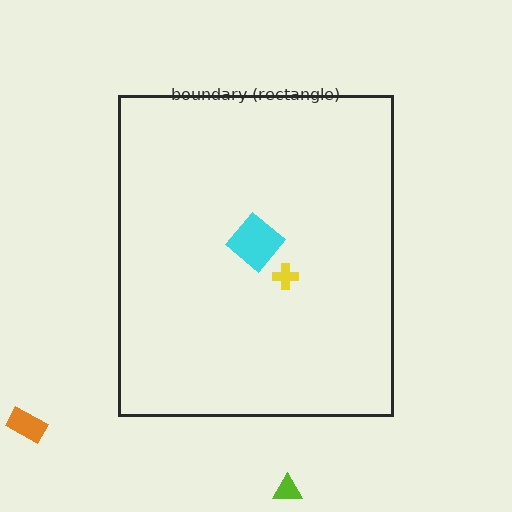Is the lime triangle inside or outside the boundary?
Outside.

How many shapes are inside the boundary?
2 inside, 2 outside.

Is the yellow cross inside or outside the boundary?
Inside.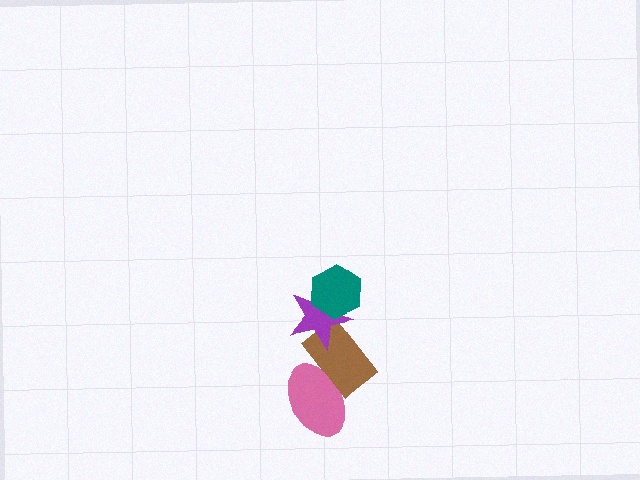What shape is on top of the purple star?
The teal hexagon is on top of the purple star.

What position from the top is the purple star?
The purple star is 2nd from the top.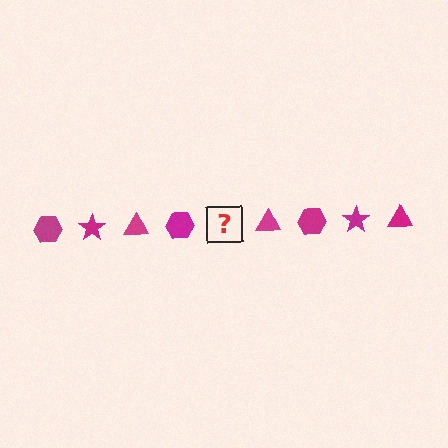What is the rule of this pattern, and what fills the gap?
The rule is that the pattern cycles through hexagon, star, triangle shapes in magenta. The gap should be filled with a magenta star.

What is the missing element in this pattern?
The missing element is a magenta star.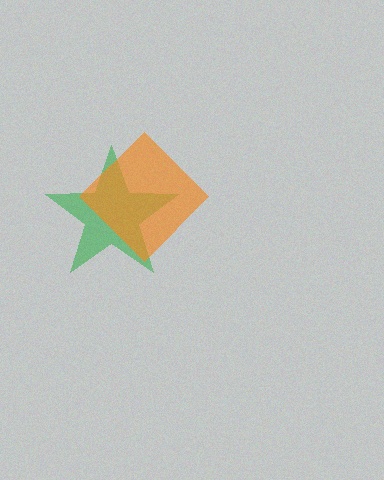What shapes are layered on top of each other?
The layered shapes are: a green star, an orange diamond.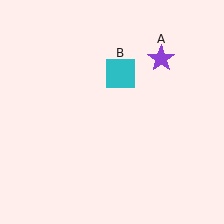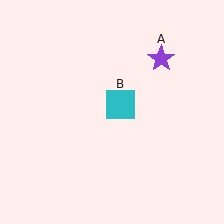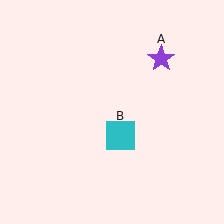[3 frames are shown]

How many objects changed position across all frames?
1 object changed position: cyan square (object B).